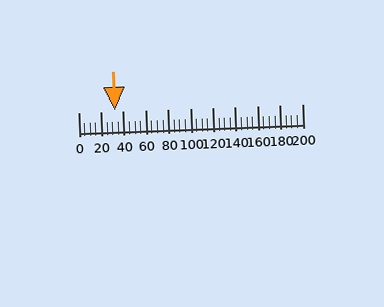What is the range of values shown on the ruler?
The ruler shows values from 0 to 200.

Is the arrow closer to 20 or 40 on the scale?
The arrow is closer to 40.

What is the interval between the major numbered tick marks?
The major tick marks are spaced 20 units apart.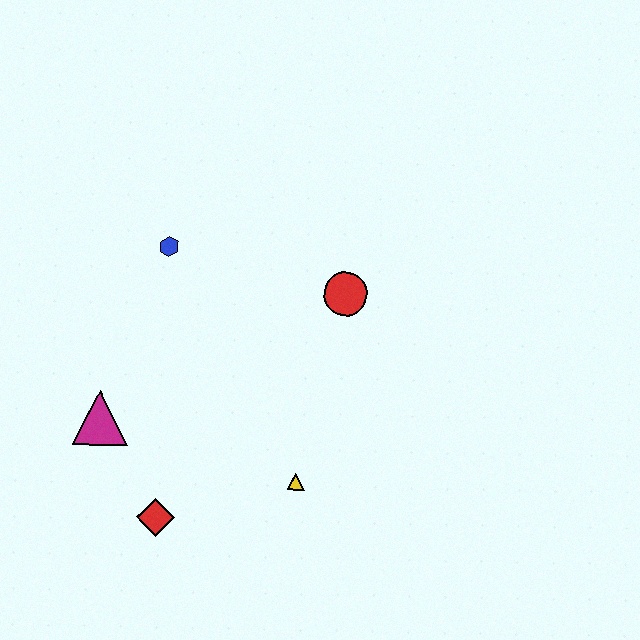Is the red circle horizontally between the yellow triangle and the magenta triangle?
No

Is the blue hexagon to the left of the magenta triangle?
No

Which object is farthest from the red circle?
The red diamond is farthest from the red circle.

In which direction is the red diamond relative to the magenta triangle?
The red diamond is below the magenta triangle.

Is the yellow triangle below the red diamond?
No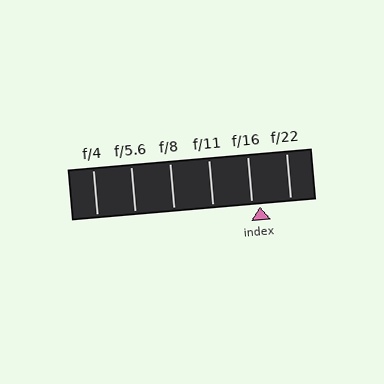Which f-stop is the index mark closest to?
The index mark is closest to f/16.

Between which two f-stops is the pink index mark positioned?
The index mark is between f/16 and f/22.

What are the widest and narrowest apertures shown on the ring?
The widest aperture shown is f/4 and the narrowest is f/22.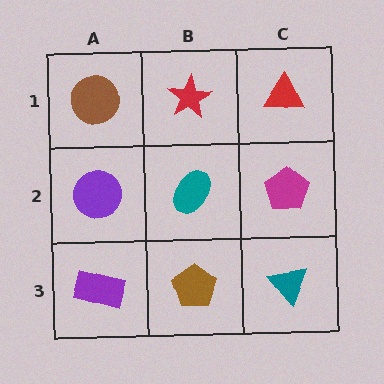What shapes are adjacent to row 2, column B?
A red star (row 1, column B), a brown pentagon (row 3, column B), a purple circle (row 2, column A), a magenta pentagon (row 2, column C).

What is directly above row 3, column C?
A magenta pentagon.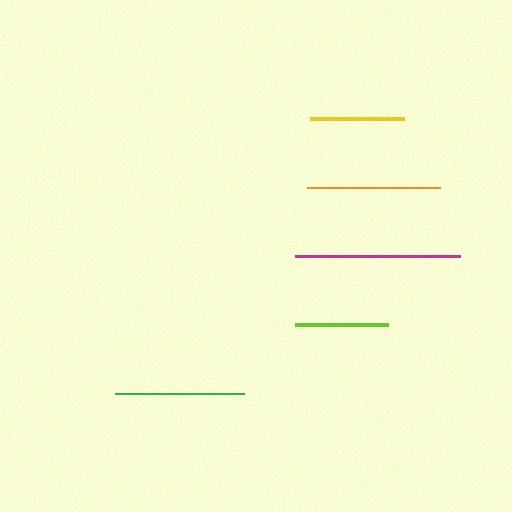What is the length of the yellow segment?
The yellow segment is approximately 93 pixels long.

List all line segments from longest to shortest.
From longest to shortest: magenta, orange, green, yellow, lime.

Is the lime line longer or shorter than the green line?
The green line is longer than the lime line.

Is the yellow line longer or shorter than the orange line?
The orange line is longer than the yellow line.